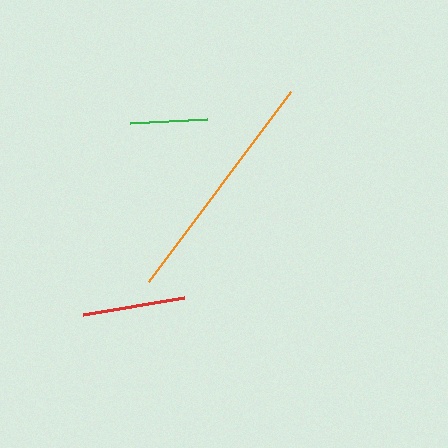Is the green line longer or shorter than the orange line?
The orange line is longer than the green line.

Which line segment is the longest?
The orange line is the longest at approximately 238 pixels.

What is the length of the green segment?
The green segment is approximately 77 pixels long.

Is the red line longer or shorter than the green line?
The red line is longer than the green line.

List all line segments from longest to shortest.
From longest to shortest: orange, red, green.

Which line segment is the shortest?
The green line is the shortest at approximately 77 pixels.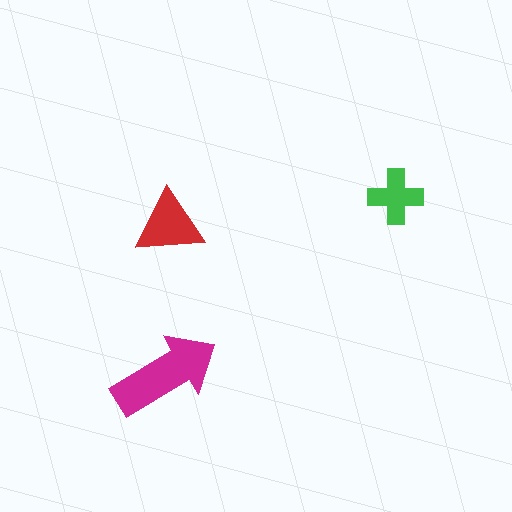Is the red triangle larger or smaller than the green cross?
Larger.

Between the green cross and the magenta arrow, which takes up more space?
The magenta arrow.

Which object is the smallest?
The green cross.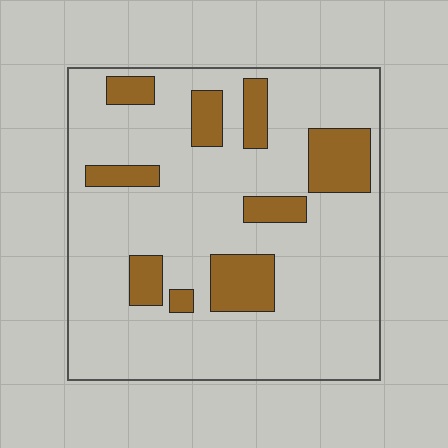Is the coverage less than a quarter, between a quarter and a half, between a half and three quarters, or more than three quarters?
Less than a quarter.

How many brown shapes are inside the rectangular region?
9.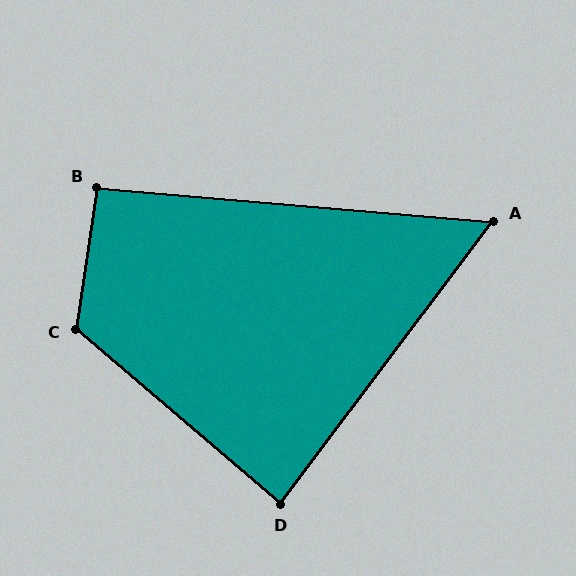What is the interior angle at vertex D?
Approximately 87 degrees (approximately right).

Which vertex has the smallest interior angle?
A, at approximately 58 degrees.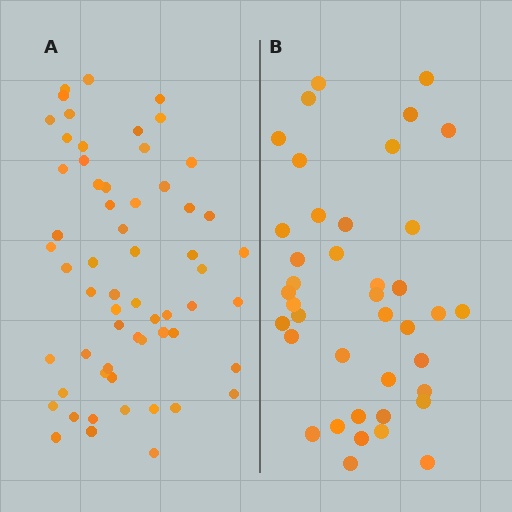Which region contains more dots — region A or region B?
Region A (the left region) has more dots.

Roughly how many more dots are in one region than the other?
Region A has approximately 20 more dots than region B.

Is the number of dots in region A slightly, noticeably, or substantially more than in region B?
Region A has substantially more. The ratio is roughly 1.5 to 1.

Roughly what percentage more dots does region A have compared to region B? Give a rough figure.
About 50% more.